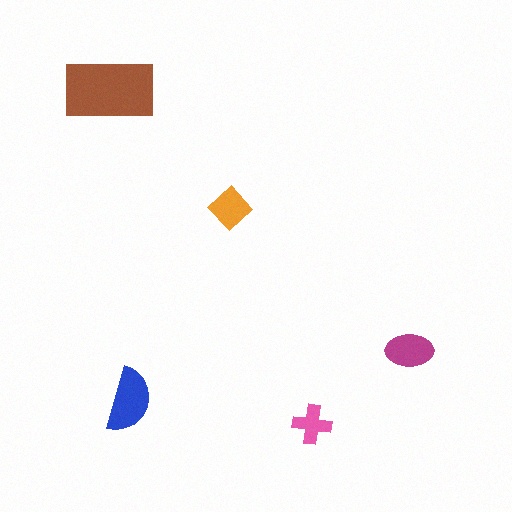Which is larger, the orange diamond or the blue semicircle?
The blue semicircle.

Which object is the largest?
The brown rectangle.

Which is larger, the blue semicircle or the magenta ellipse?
The blue semicircle.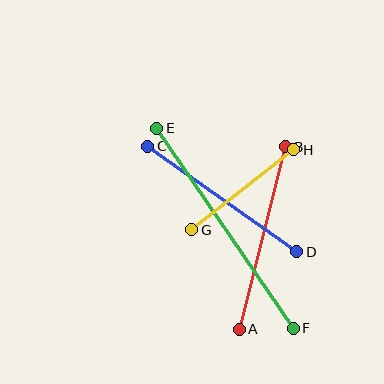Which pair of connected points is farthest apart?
Points E and F are farthest apart.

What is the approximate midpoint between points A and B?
The midpoint is at approximately (262, 238) pixels.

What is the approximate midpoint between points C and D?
The midpoint is at approximately (222, 199) pixels.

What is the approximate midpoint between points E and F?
The midpoint is at approximately (225, 228) pixels.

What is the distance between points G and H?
The distance is approximately 130 pixels.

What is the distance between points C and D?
The distance is approximately 183 pixels.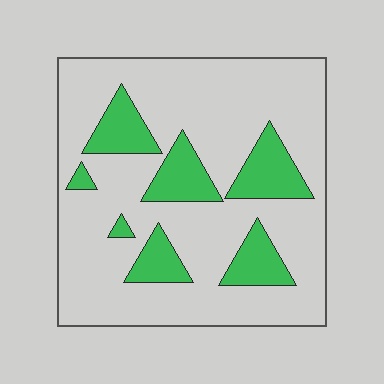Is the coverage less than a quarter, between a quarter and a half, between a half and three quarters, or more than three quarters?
Less than a quarter.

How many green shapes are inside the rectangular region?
7.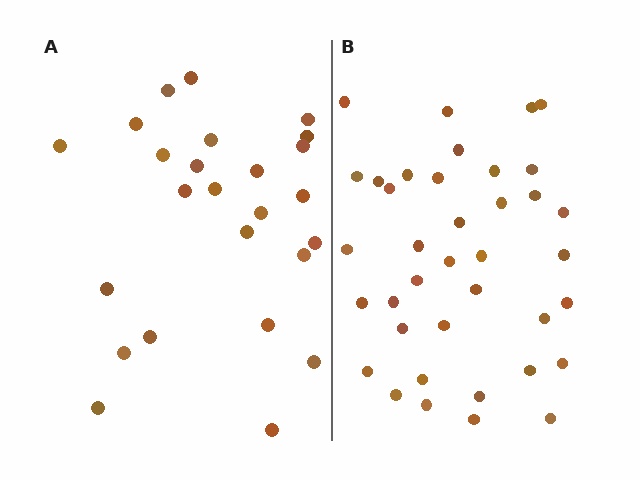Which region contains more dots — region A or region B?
Region B (the right region) has more dots.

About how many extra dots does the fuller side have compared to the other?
Region B has approximately 15 more dots than region A.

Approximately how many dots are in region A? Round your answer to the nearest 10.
About 20 dots. (The exact count is 25, which rounds to 20.)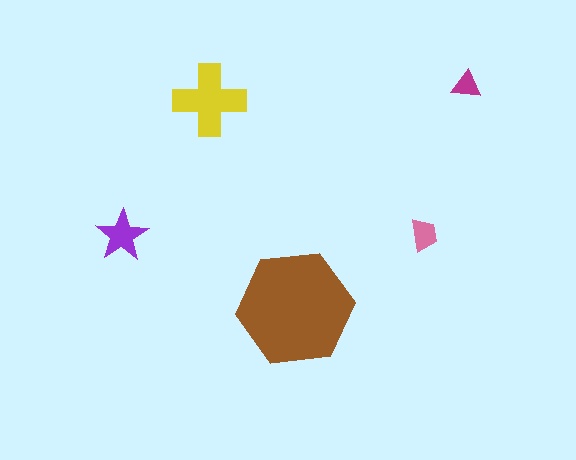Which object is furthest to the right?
The magenta triangle is rightmost.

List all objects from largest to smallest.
The brown hexagon, the yellow cross, the purple star, the pink trapezoid, the magenta triangle.